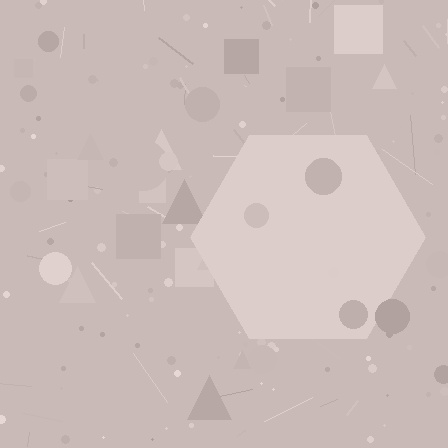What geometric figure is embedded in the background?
A hexagon is embedded in the background.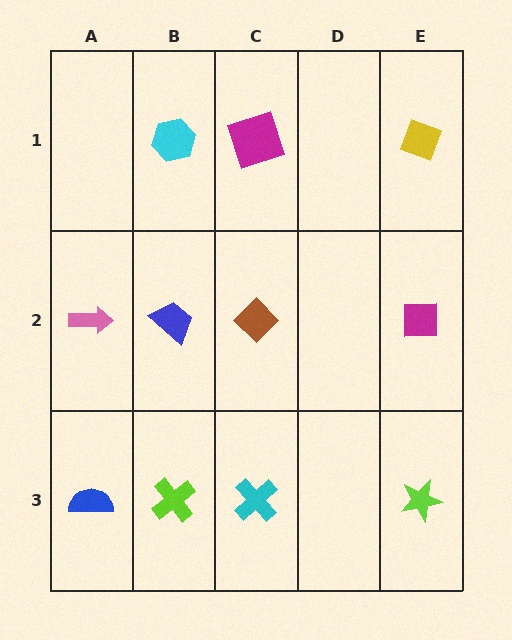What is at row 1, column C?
A magenta square.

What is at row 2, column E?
A magenta square.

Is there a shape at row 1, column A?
No, that cell is empty.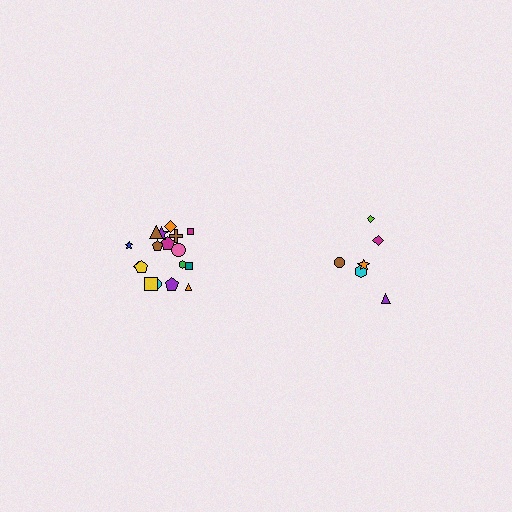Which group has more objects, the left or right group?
The left group.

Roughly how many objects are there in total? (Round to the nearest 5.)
Roughly 25 objects in total.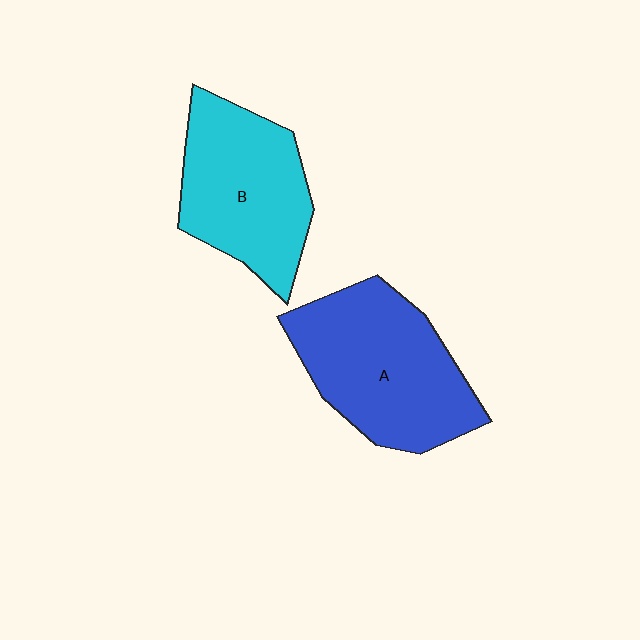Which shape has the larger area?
Shape A (blue).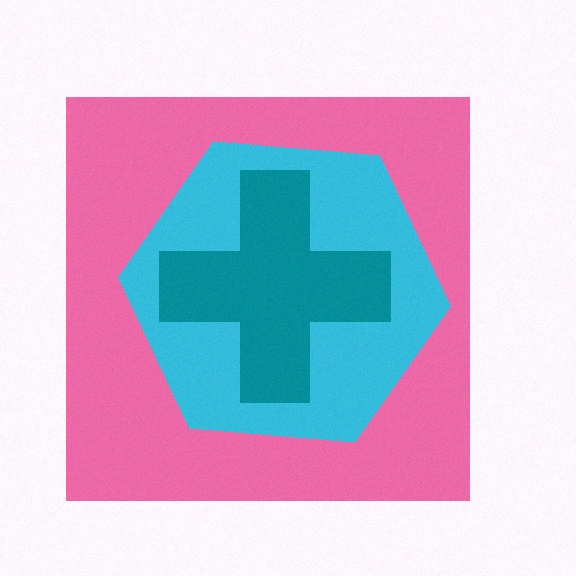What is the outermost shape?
The pink square.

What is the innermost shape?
The teal cross.